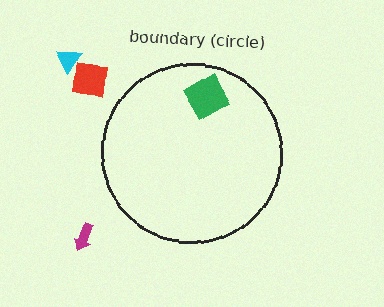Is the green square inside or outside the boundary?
Inside.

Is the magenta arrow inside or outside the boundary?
Outside.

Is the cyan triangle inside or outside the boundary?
Outside.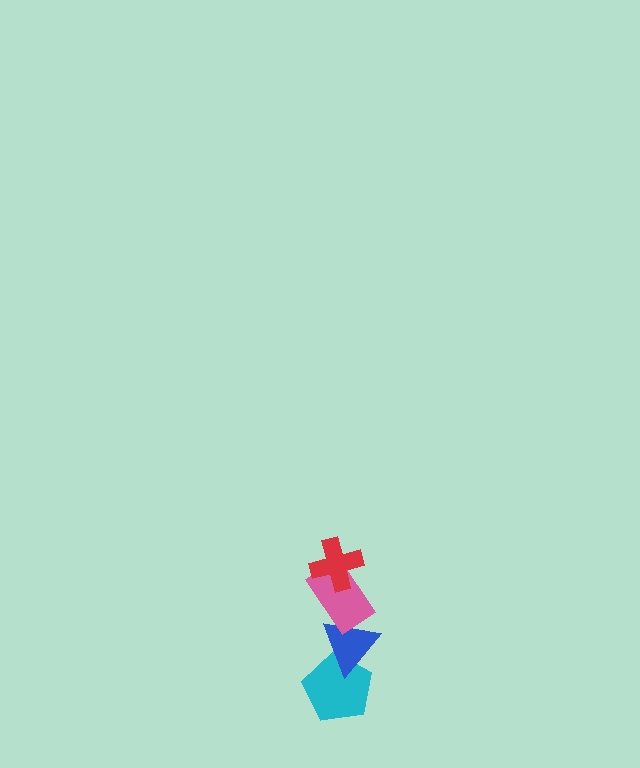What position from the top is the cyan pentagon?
The cyan pentagon is 4th from the top.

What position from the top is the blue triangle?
The blue triangle is 3rd from the top.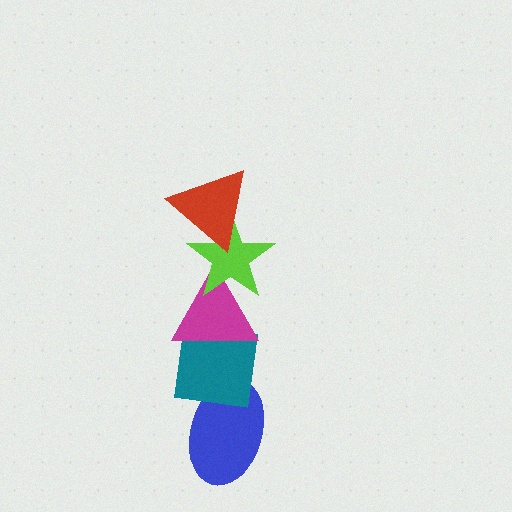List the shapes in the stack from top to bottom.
From top to bottom: the red triangle, the lime star, the magenta triangle, the teal square, the blue ellipse.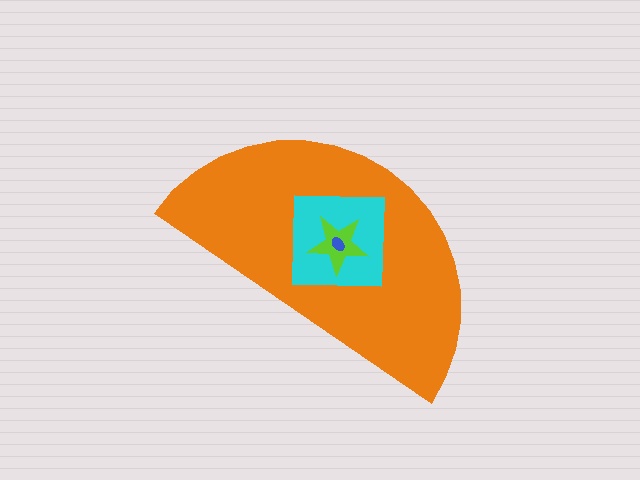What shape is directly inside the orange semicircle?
The cyan square.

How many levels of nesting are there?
4.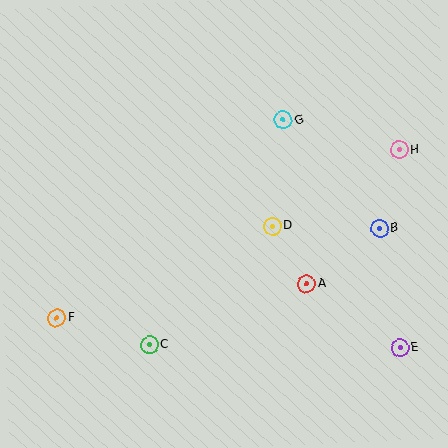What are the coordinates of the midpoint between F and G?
The midpoint between F and G is at (170, 219).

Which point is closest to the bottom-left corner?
Point F is closest to the bottom-left corner.